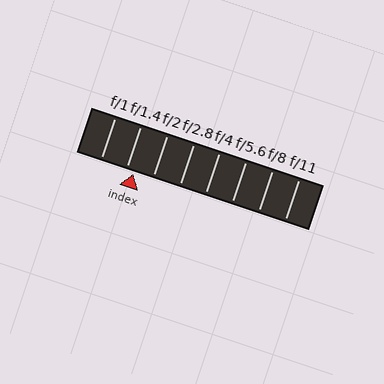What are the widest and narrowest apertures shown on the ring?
The widest aperture shown is f/1 and the narrowest is f/11.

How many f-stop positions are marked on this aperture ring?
There are 8 f-stop positions marked.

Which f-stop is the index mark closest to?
The index mark is closest to f/1.4.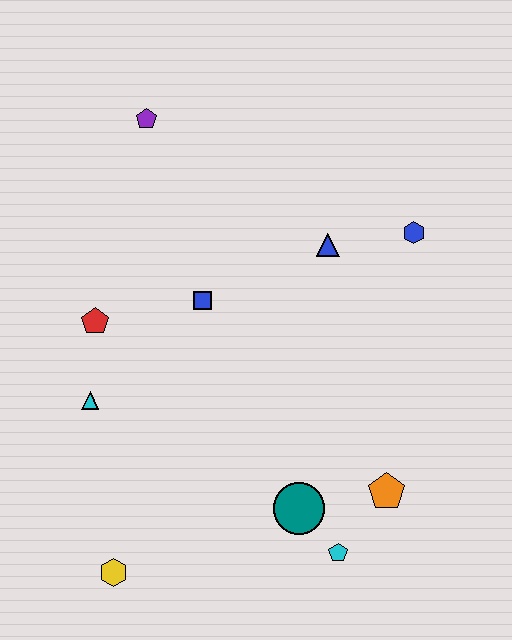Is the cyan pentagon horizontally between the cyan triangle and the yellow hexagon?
No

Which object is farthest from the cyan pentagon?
The purple pentagon is farthest from the cyan pentagon.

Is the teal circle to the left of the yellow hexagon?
No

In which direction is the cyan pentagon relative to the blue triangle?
The cyan pentagon is below the blue triangle.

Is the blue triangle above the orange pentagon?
Yes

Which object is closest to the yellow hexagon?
The cyan triangle is closest to the yellow hexagon.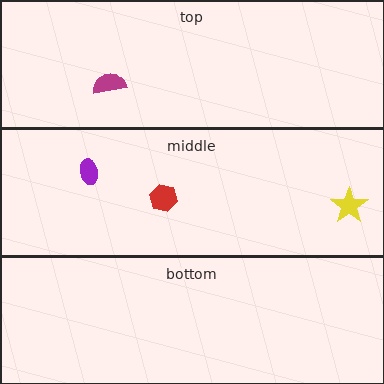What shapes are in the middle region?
The yellow star, the purple ellipse, the red hexagon.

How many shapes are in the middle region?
3.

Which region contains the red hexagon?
The middle region.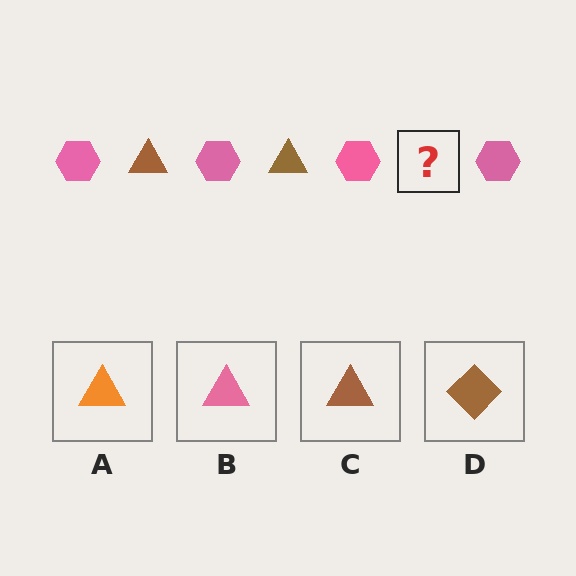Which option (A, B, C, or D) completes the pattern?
C.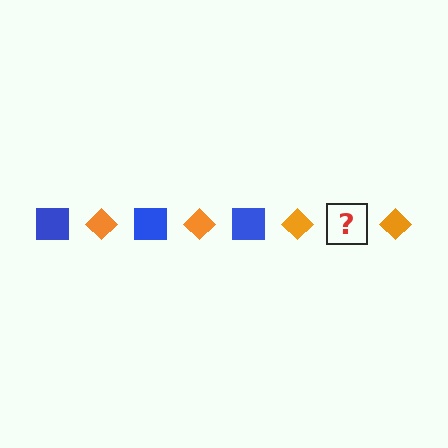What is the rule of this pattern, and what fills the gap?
The rule is that the pattern alternates between blue square and orange diamond. The gap should be filled with a blue square.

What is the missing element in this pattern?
The missing element is a blue square.